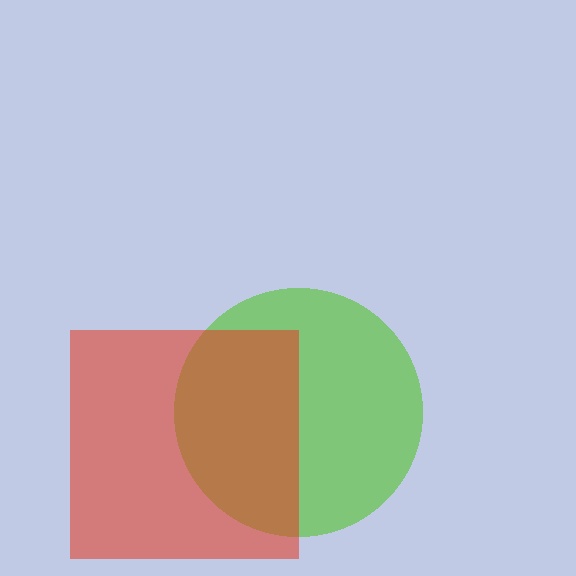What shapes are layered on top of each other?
The layered shapes are: a lime circle, a red square.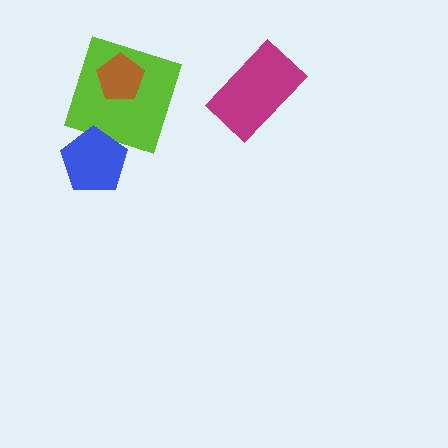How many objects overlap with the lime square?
2 objects overlap with the lime square.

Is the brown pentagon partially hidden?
No, no other shape covers it.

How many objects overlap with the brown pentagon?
1 object overlaps with the brown pentagon.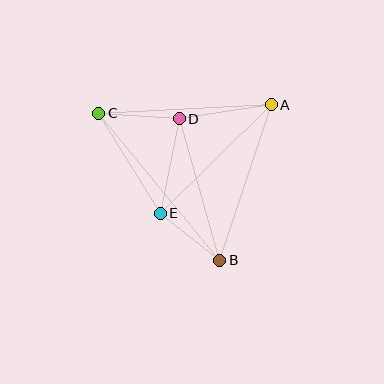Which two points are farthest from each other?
Points B and C are farthest from each other.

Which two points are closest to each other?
Points B and E are closest to each other.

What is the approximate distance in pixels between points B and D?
The distance between B and D is approximately 147 pixels.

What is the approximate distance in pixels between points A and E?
The distance between A and E is approximately 155 pixels.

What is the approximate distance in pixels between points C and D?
The distance between C and D is approximately 81 pixels.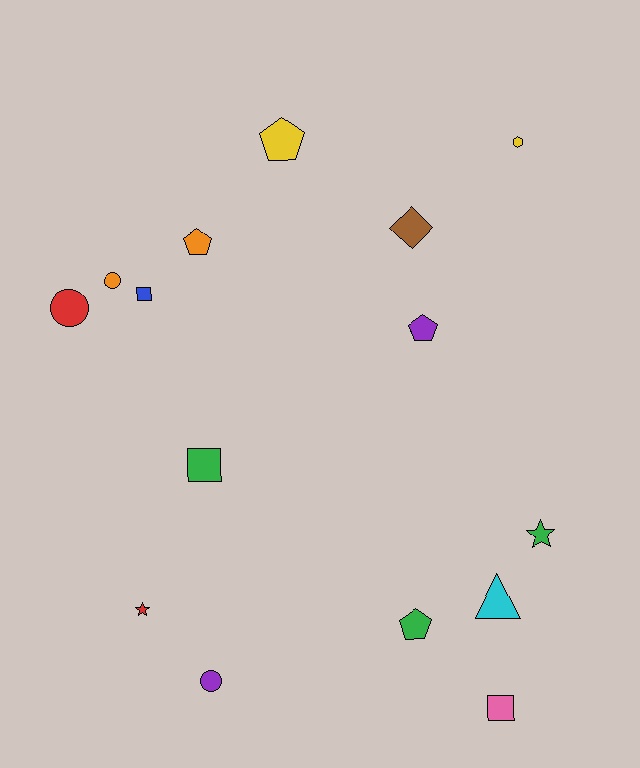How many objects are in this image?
There are 15 objects.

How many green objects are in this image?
There are 3 green objects.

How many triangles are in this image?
There is 1 triangle.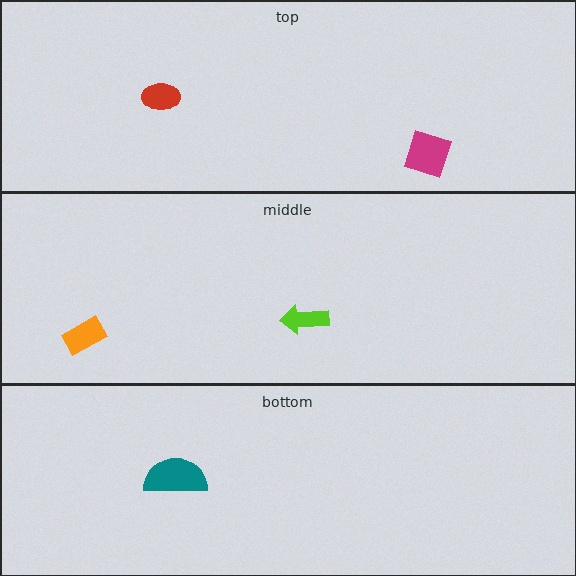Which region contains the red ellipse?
The top region.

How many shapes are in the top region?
2.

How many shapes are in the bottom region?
1.